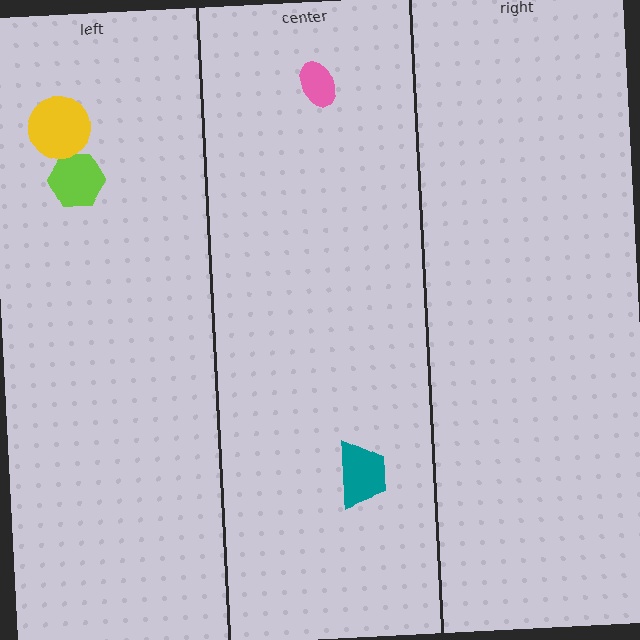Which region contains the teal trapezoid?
The center region.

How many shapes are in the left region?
2.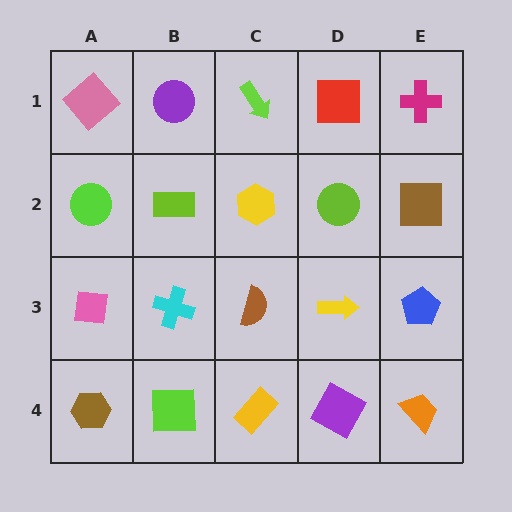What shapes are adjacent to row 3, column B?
A lime rectangle (row 2, column B), a lime square (row 4, column B), a pink square (row 3, column A), a brown semicircle (row 3, column C).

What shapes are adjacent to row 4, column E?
A blue pentagon (row 3, column E), a purple square (row 4, column D).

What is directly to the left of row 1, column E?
A red square.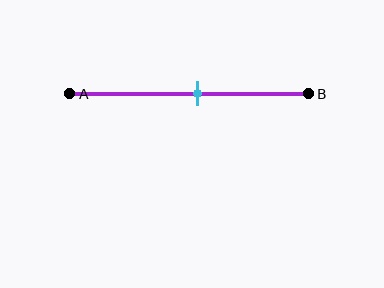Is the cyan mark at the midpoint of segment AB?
No, the mark is at about 55% from A, not at the 50% midpoint.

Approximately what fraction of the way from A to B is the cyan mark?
The cyan mark is approximately 55% of the way from A to B.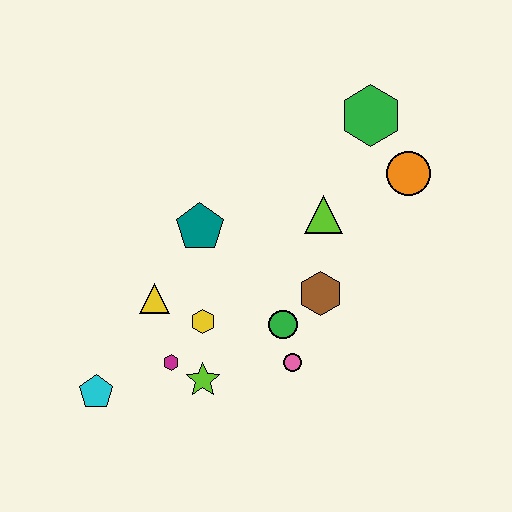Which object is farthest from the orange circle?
The cyan pentagon is farthest from the orange circle.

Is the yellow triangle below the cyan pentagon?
No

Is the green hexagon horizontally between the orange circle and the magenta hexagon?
Yes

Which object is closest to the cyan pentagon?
The magenta hexagon is closest to the cyan pentagon.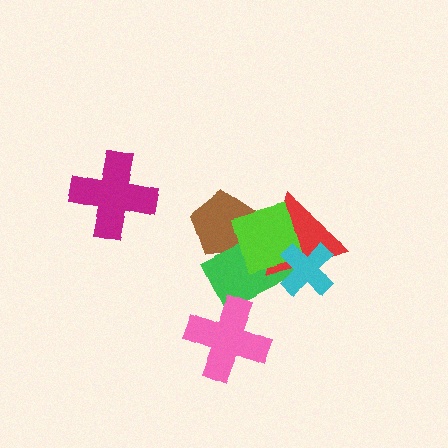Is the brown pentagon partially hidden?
Yes, it is partially covered by another shape.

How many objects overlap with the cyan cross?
3 objects overlap with the cyan cross.